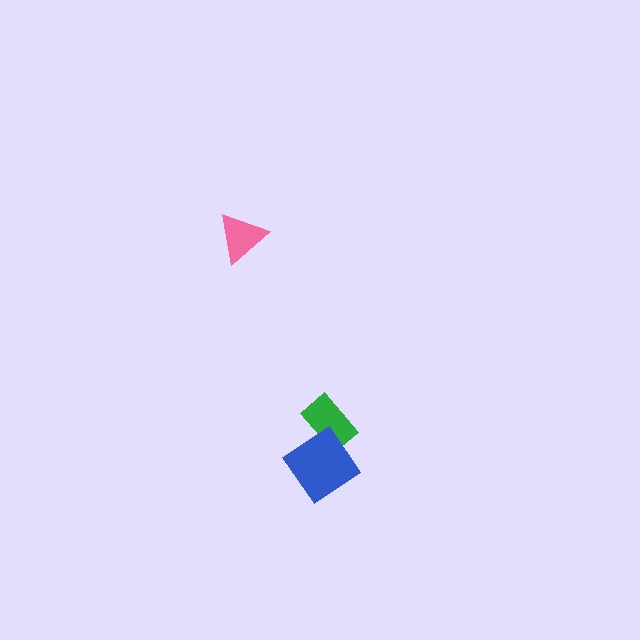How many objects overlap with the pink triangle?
0 objects overlap with the pink triangle.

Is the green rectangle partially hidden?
Yes, it is partially covered by another shape.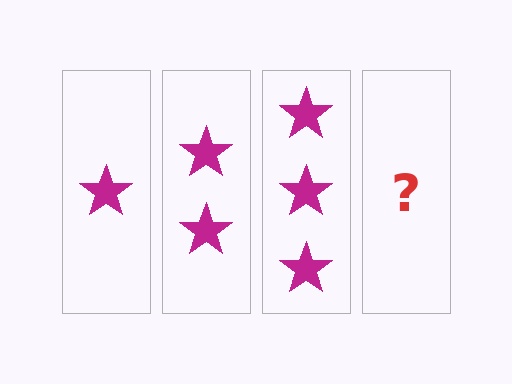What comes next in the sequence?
The next element should be 4 stars.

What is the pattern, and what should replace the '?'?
The pattern is that each step adds one more star. The '?' should be 4 stars.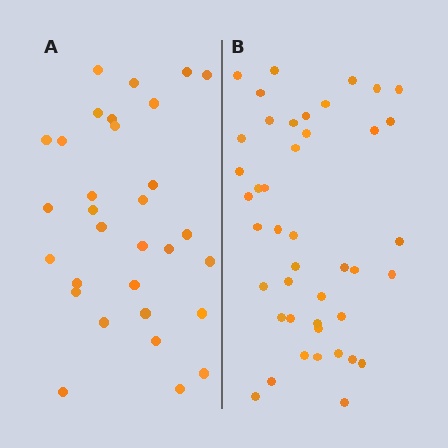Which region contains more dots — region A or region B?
Region B (the right region) has more dots.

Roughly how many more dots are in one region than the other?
Region B has roughly 12 or so more dots than region A.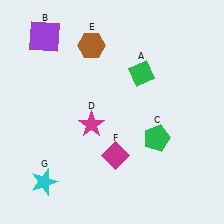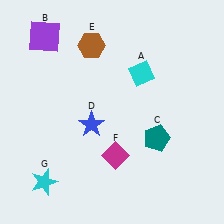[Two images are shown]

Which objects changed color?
A changed from green to cyan. C changed from green to teal. D changed from magenta to blue.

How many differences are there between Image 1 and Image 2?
There are 3 differences between the two images.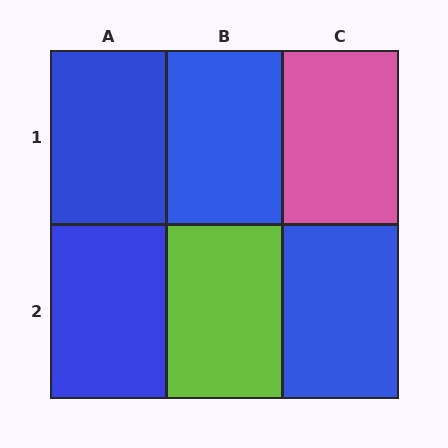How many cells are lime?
1 cell is lime.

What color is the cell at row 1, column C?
Pink.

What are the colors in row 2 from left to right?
Blue, lime, blue.